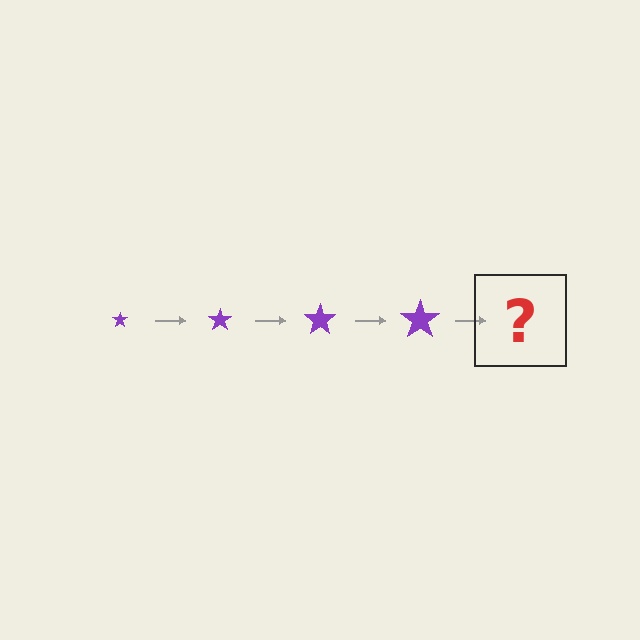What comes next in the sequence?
The next element should be a purple star, larger than the previous one.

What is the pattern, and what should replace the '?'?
The pattern is that the star gets progressively larger each step. The '?' should be a purple star, larger than the previous one.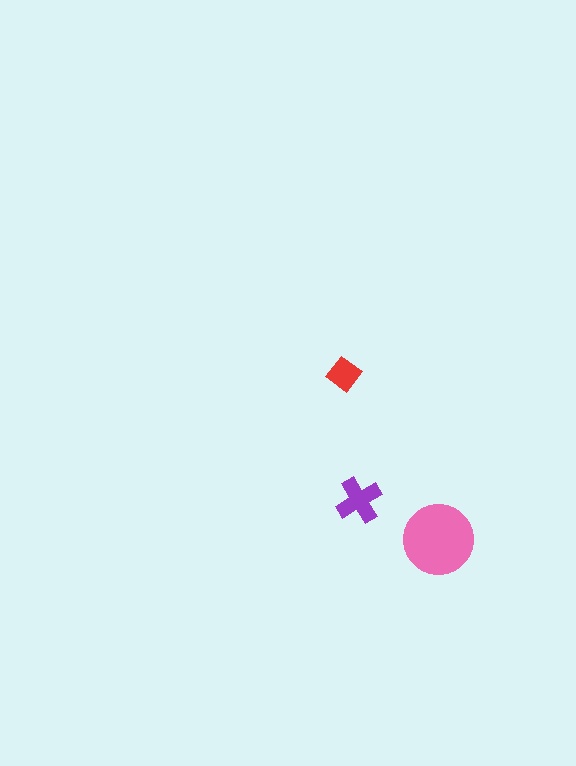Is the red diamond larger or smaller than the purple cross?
Smaller.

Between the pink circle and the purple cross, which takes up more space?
The pink circle.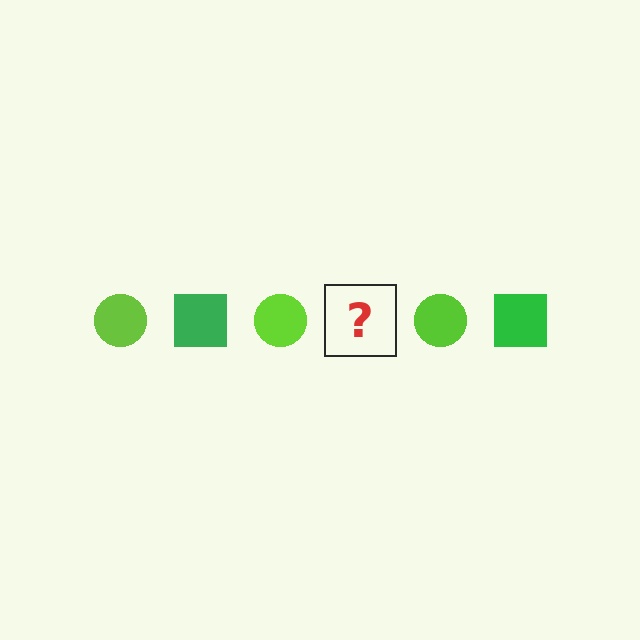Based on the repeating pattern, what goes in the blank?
The blank should be a green square.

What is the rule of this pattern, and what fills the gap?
The rule is that the pattern alternates between lime circle and green square. The gap should be filled with a green square.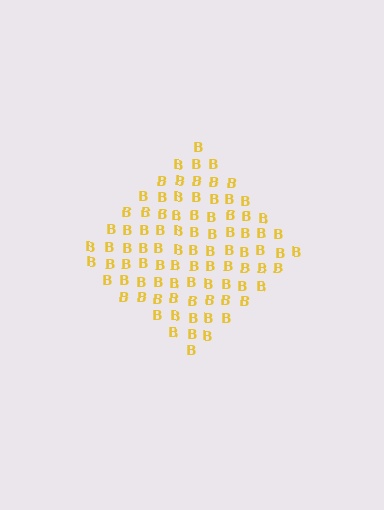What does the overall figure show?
The overall figure shows a diamond.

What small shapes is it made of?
It is made of small letter B's.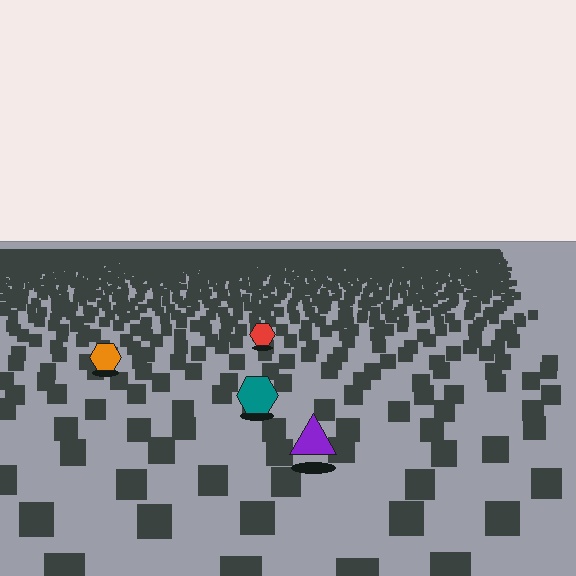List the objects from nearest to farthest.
From nearest to farthest: the purple triangle, the teal hexagon, the orange hexagon, the red hexagon.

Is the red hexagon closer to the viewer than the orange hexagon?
No. The orange hexagon is closer — you can tell from the texture gradient: the ground texture is coarser near it.